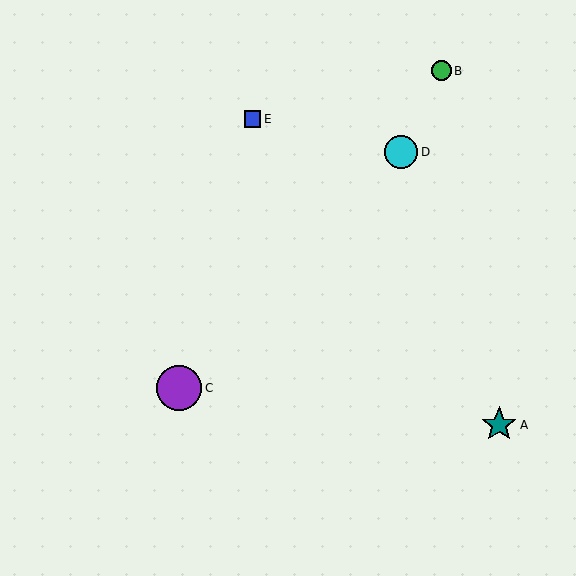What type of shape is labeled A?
Shape A is a teal star.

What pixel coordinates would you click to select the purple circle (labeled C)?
Click at (179, 388) to select the purple circle C.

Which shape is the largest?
The purple circle (labeled C) is the largest.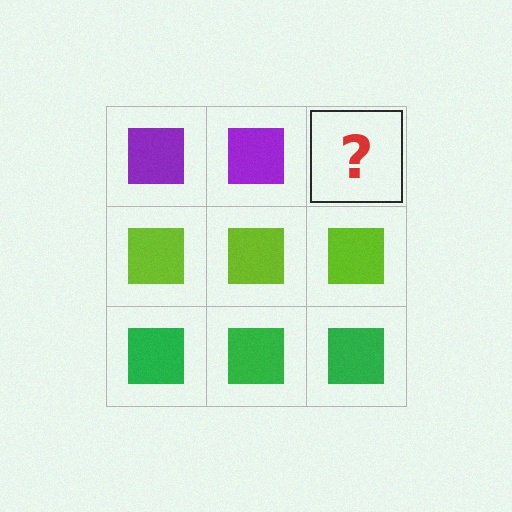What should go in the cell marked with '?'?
The missing cell should contain a purple square.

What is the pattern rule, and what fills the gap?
The rule is that each row has a consistent color. The gap should be filled with a purple square.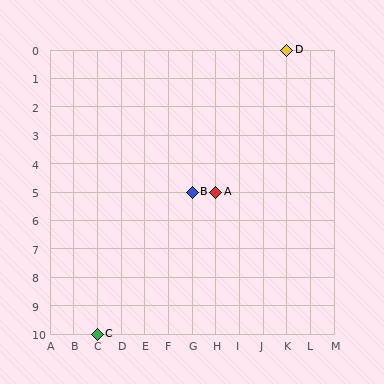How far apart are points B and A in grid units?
Points B and A are 1 column apart.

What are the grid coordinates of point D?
Point D is at grid coordinates (K, 0).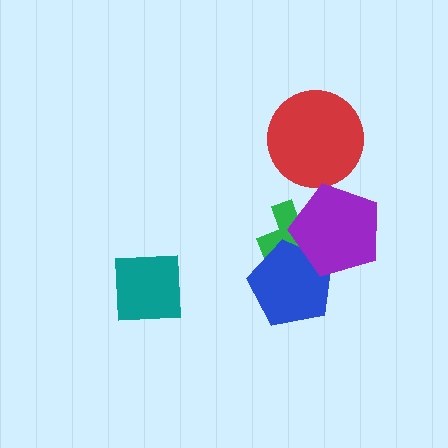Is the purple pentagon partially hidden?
No, no other shape covers it.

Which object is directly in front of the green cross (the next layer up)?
The blue pentagon is directly in front of the green cross.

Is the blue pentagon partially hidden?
Yes, it is partially covered by another shape.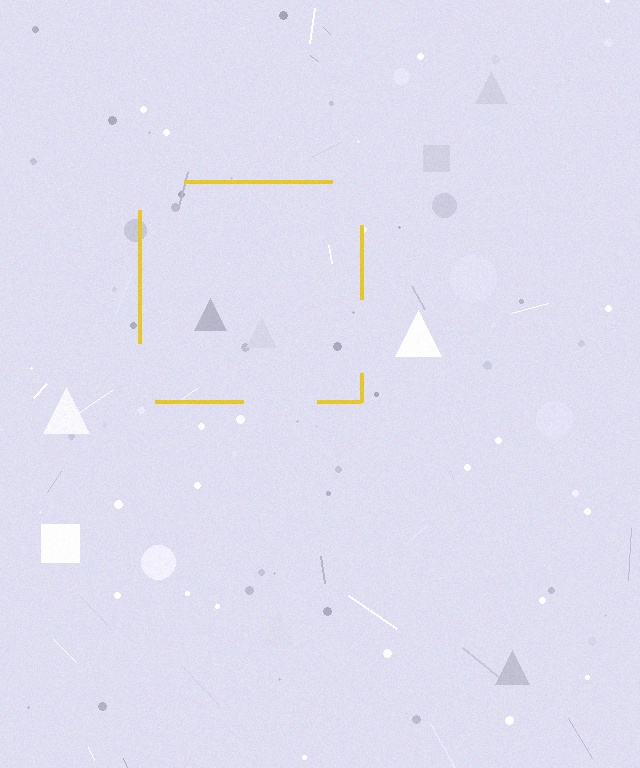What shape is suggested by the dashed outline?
The dashed outline suggests a square.